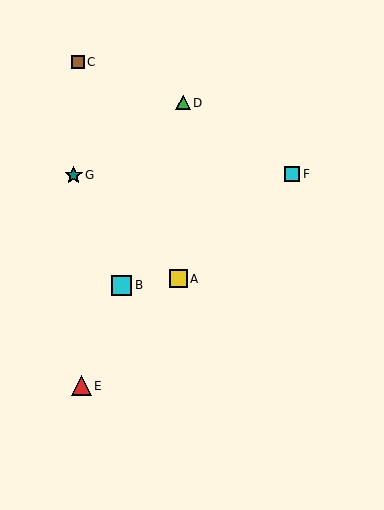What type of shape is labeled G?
Shape G is a teal star.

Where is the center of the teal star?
The center of the teal star is at (74, 175).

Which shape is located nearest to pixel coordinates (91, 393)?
The red triangle (labeled E) at (82, 386) is nearest to that location.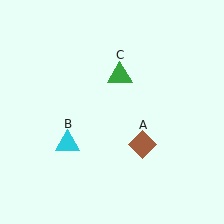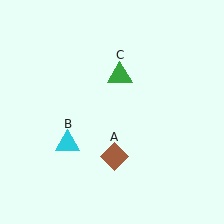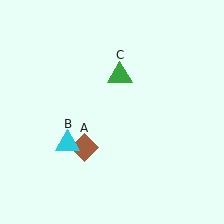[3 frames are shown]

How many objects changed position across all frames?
1 object changed position: brown diamond (object A).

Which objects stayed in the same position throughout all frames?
Cyan triangle (object B) and green triangle (object C) remained stationary.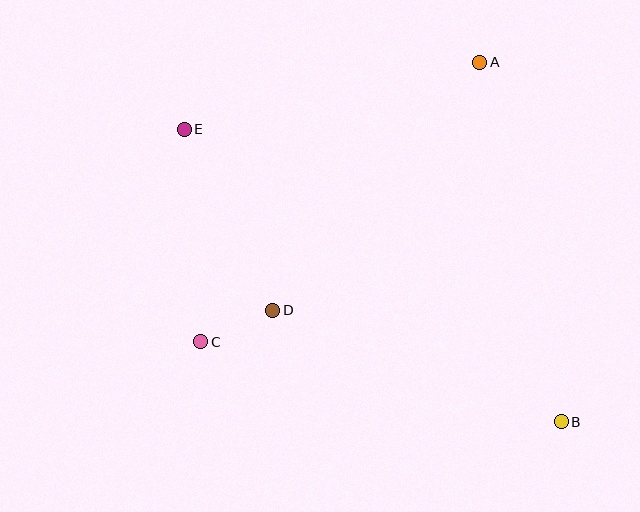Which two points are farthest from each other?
Points B and E are farthest from each other.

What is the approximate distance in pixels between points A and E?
The distance between A and E is approximately 303 pixels.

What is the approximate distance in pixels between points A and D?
The distance between A and D is approximately 323 pixels.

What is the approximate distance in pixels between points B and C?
The distance between B and C is approximately 369 pixels.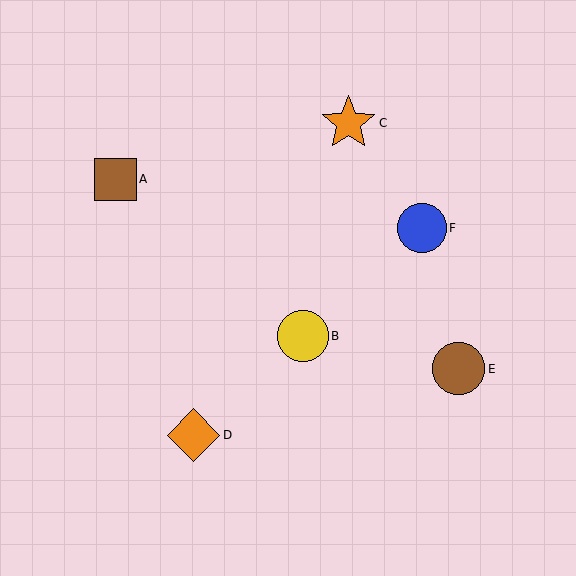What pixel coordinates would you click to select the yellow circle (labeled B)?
Click at (303, 336) to select the yellow circle B.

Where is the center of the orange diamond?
The center of the orange diamond is at (194, 435).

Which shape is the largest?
The orange star (labeled C) is the largest.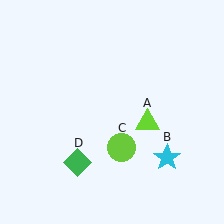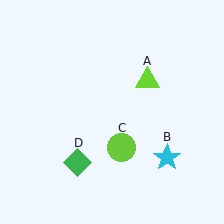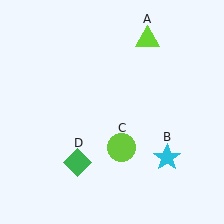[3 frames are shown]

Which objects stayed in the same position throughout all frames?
Cyan star (object B) and lime circle (object C) and green diamond (object D) remained stationary.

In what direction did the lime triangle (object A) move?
The lime triangle (object A) moved up.